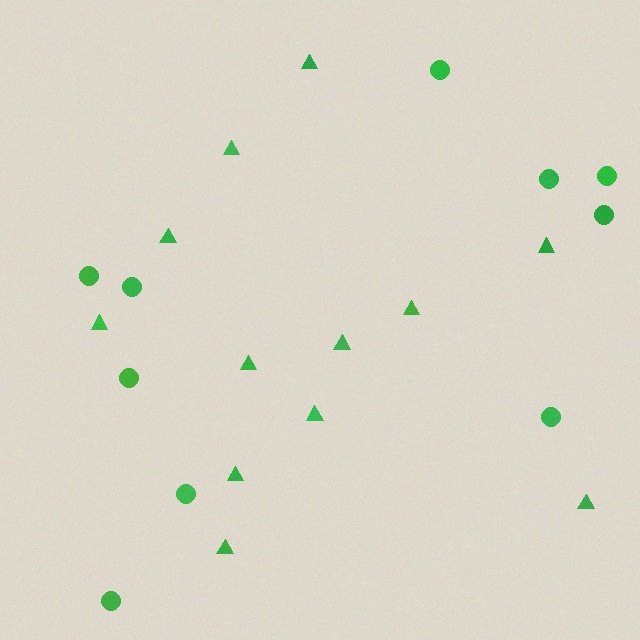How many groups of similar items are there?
There are 2 groups: one group of circles (10) and one group of triangles (12).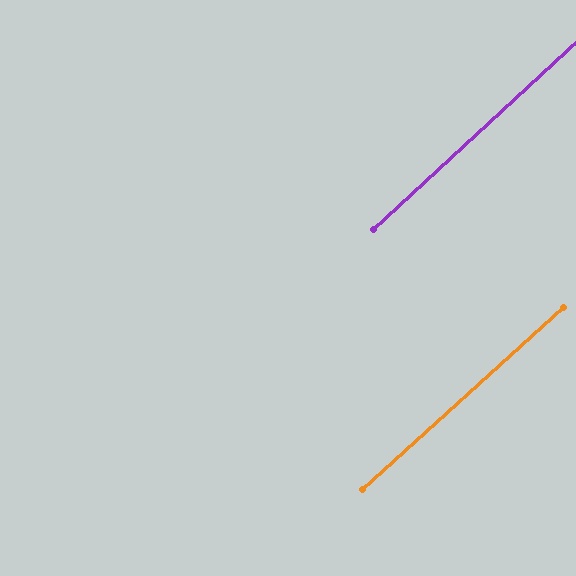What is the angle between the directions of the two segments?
Approximately 0 degrees.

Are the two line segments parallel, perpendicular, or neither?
Parallel — their directions differ by only 0.3°.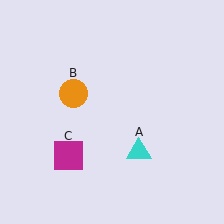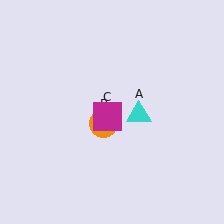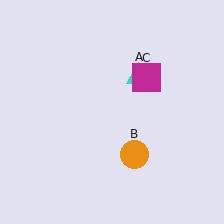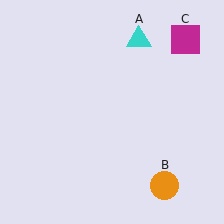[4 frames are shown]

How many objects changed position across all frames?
3 objects changed position: cyan triangle (object A), orange circle (object B), magenta square (object C).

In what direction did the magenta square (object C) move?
The magenta square (object C) moved up and to the right.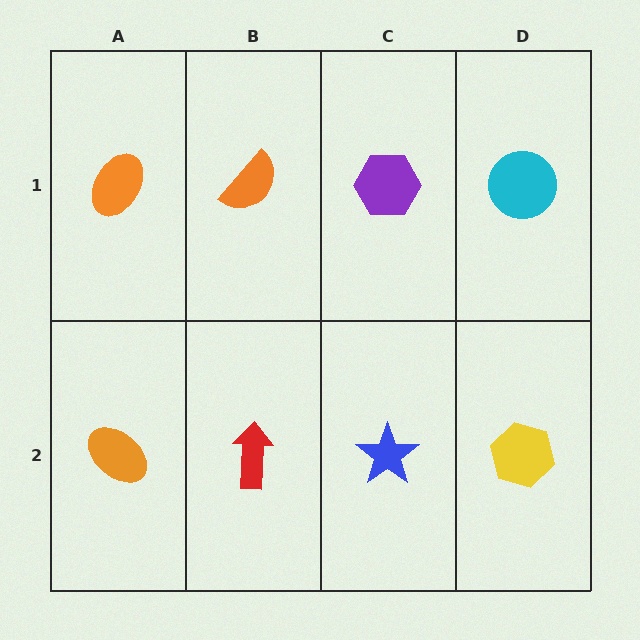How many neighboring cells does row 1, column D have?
2.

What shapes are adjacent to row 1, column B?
A red arrow (row 2, column B), an orange ellipse (row 1, column A), a purple hexagon (row 1, column C).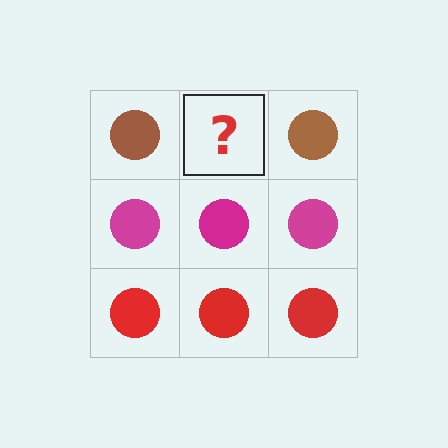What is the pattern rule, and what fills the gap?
The rule is that each row has a consistent color. The gap should be filled with a brown circle.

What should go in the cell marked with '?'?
The missing cell should contain a brown circle.